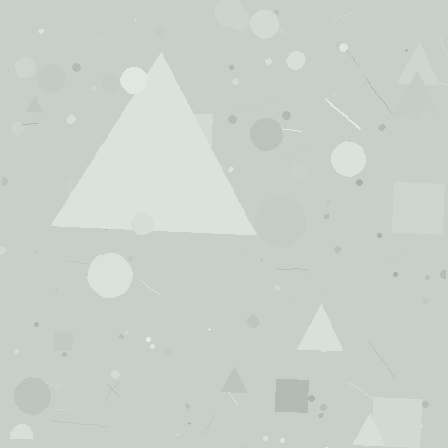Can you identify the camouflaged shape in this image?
The camouflaged shape is a triangle.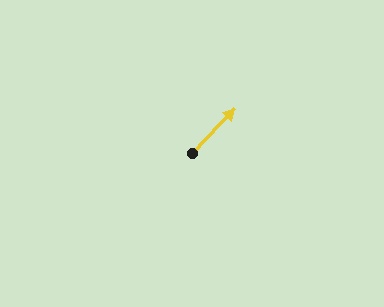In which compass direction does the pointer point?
Northeast.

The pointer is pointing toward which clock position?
Roughly 1 o'clock.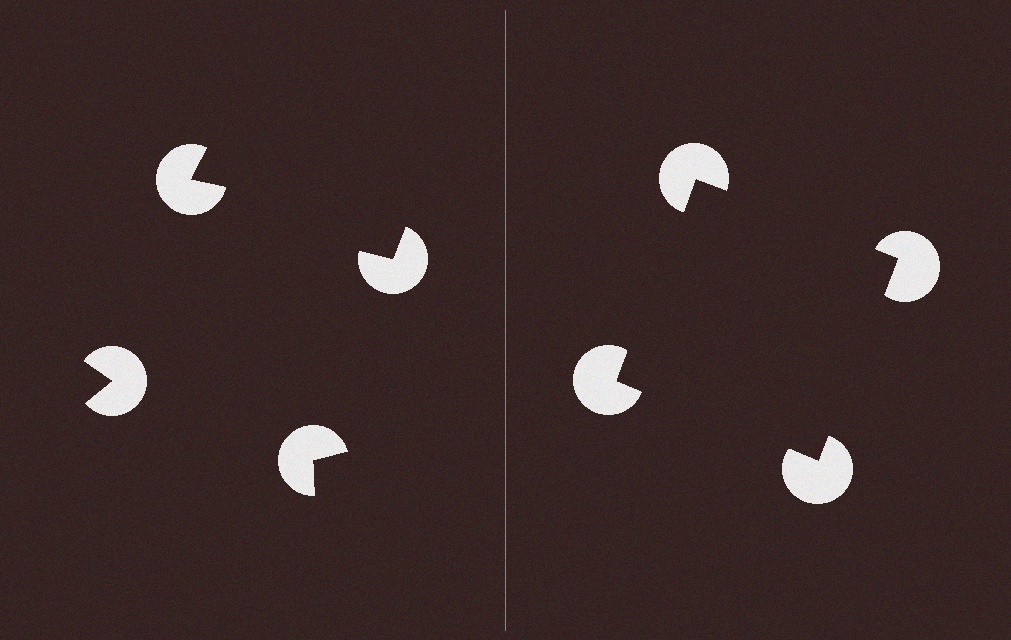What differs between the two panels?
The pac-man discs are positioned identically on both sides; only the wedge orientations differ. On the right they align to a square; on the left they are misaligned.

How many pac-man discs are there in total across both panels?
8 — 4 on each side.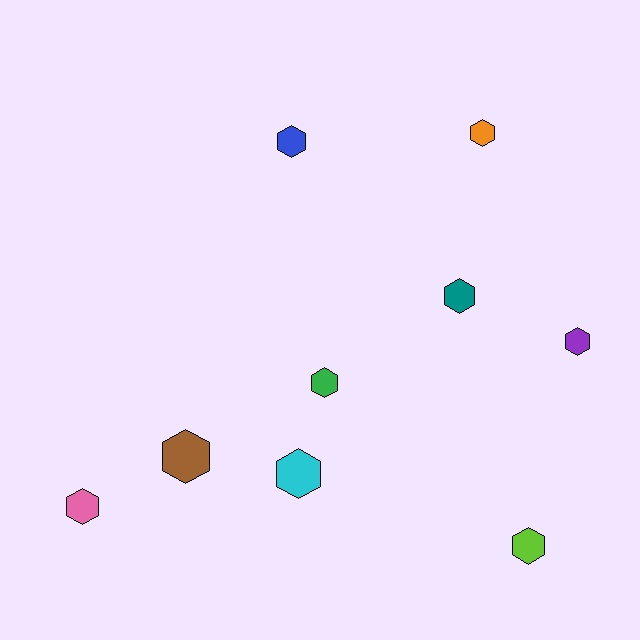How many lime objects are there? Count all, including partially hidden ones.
There is 1 lime object.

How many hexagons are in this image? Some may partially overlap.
There are 9 hexagons.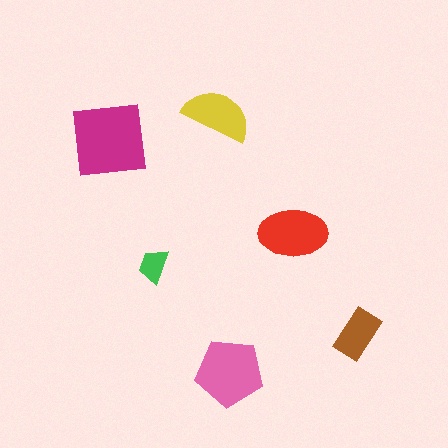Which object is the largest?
The magenta square.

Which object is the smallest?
The green trapezoid.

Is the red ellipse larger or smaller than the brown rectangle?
Larger.